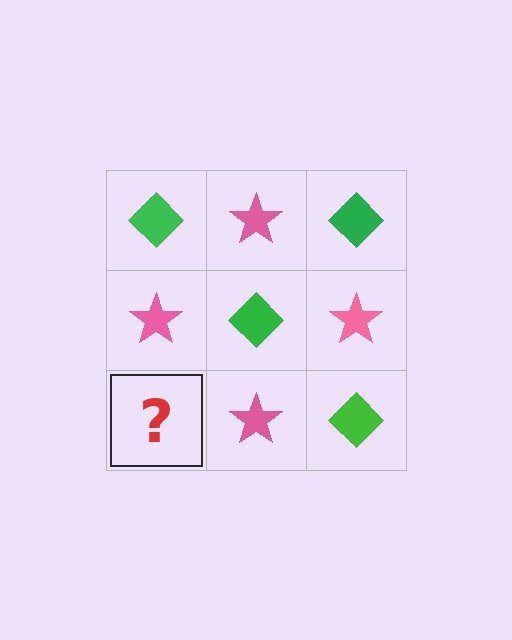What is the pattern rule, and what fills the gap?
The rule is that it alternates green diamond and pink star in a checkerboard pattern. The gap should be filled with a green diamond.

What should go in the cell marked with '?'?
The missing cell should contain a green diamond.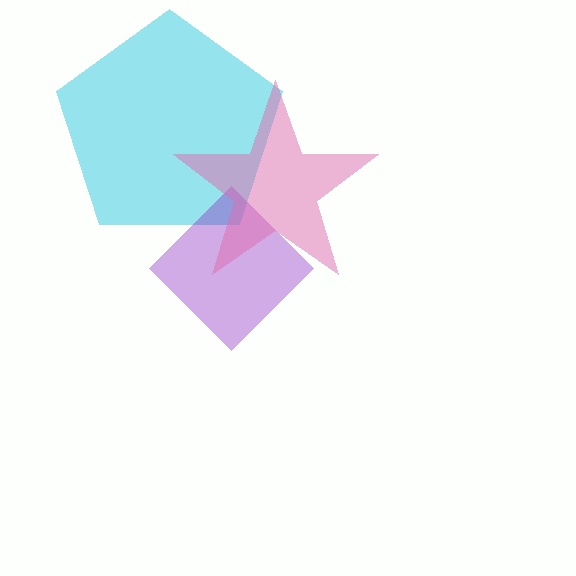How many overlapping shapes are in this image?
There are 3 overlapping shapes in the image.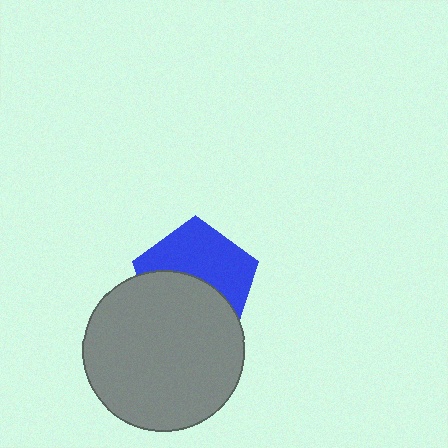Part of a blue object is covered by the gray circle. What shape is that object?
It is a pentagon.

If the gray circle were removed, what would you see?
You would see the complete blue pentagon.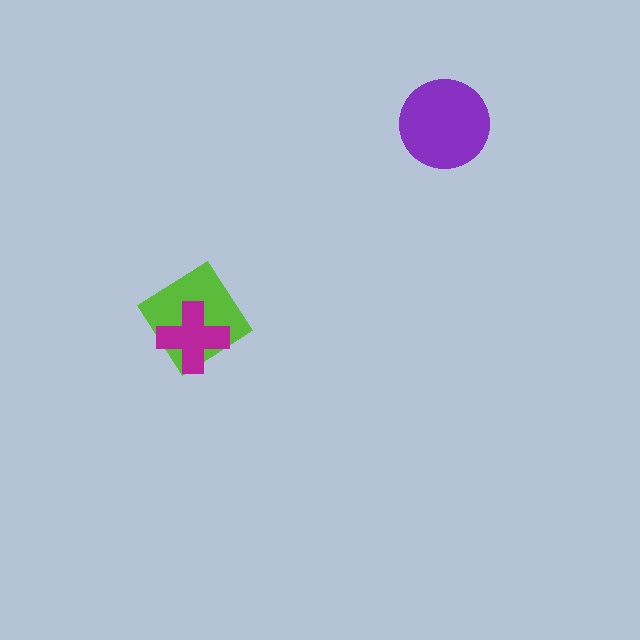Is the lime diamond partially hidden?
Yes, it is partially covered by another shape.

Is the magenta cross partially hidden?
No, no other shape covers it.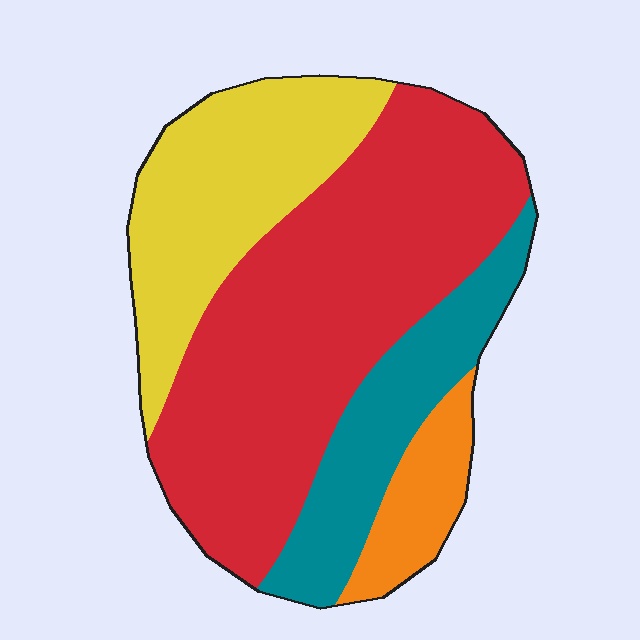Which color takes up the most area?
Red, at roughly 50%.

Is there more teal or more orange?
Teal.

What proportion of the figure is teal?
Teal covers about 15% of the figure.